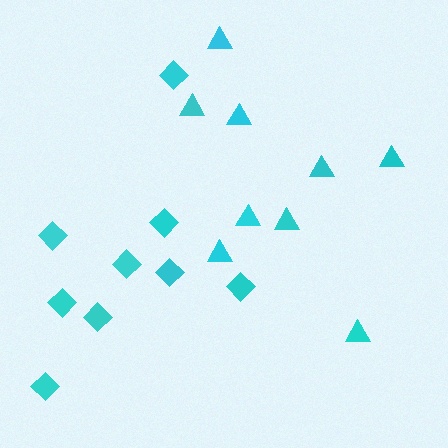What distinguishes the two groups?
There are 2 groups: one group of triangles (9) and one group of diamonds (9).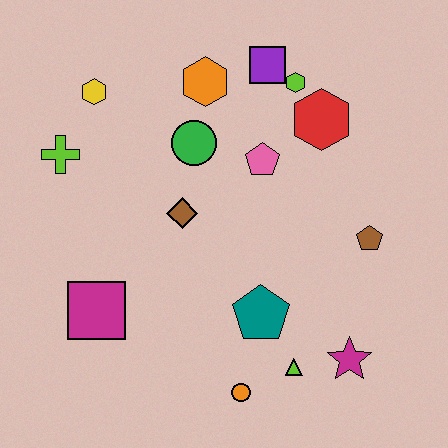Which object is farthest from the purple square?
The orange circle is farthest from the purple square.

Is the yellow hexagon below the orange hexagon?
Yes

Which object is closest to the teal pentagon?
The lime triangle is closest to the teal pentagon.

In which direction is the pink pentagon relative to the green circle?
The pink pentagon is to the right of the green circle.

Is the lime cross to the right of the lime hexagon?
No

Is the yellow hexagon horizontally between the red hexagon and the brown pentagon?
No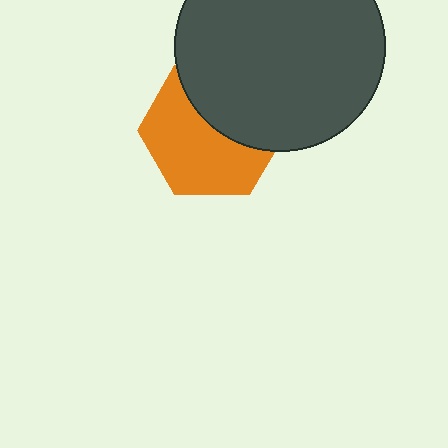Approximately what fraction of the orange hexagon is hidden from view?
Roughly 41% of the orange hexagon is hidden behind the dark gray circle.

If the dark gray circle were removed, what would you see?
You would see the complete orange hexagon.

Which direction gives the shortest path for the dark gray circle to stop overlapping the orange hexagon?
Moving up gives the shortest separation.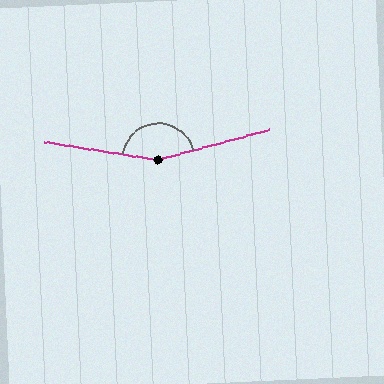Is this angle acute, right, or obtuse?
It is obtuse.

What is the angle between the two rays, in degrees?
Approximately 157 degrees.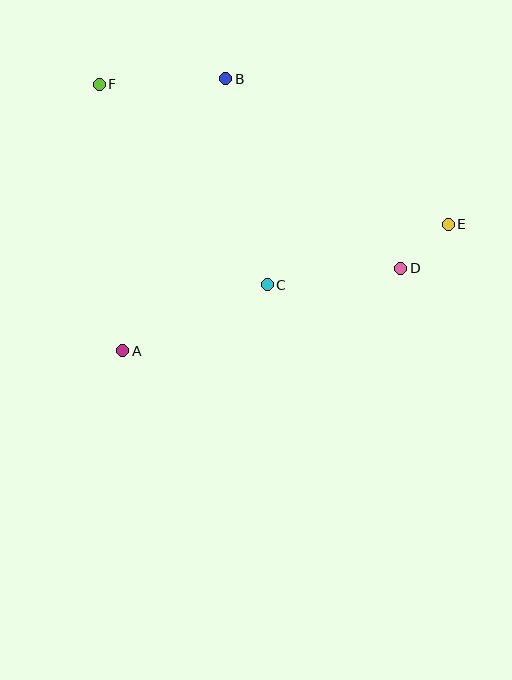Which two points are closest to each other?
Points D and E are closest to each other.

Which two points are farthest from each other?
Points E and F are farthest from each other.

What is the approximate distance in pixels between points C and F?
The distance between C and F is approximately 261 pixels.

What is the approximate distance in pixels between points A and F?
The distance between A and F is approximately 267 pixels.